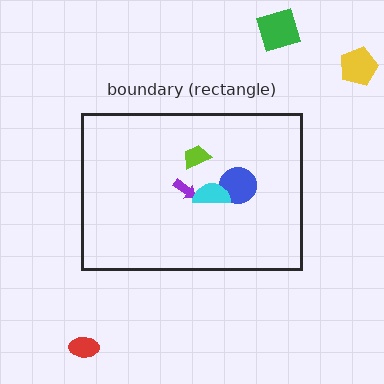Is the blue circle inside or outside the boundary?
Inside.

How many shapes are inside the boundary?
4 inside, 3 outside.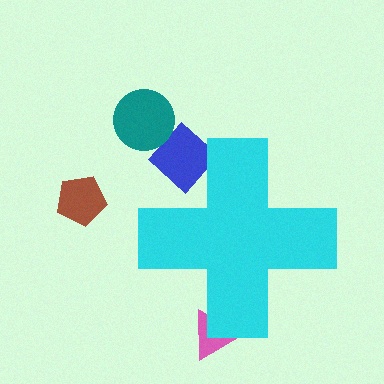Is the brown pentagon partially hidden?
No, the brown pentagon is fully visible.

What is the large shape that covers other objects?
A cyan cross.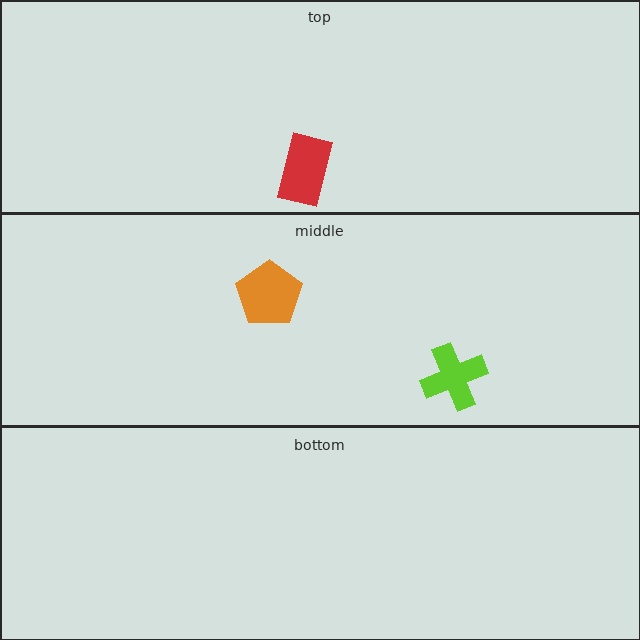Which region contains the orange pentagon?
The middle region.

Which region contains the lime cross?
The middle region.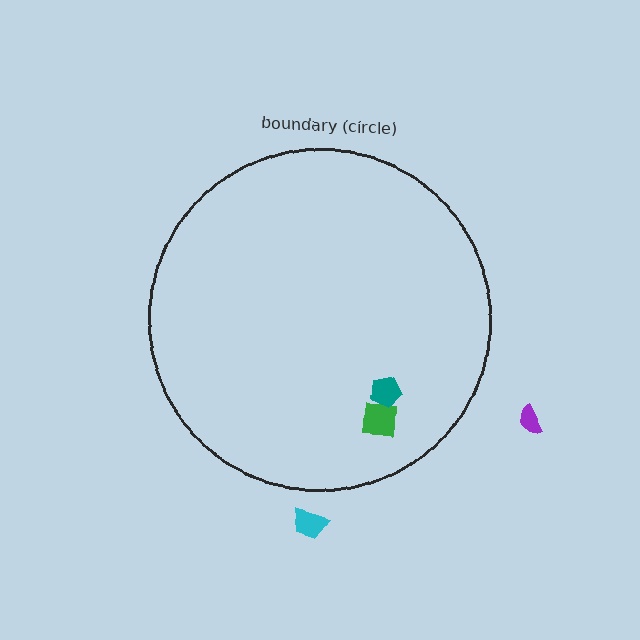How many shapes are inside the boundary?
2 inside, 2 outside.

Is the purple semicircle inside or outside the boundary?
Outside.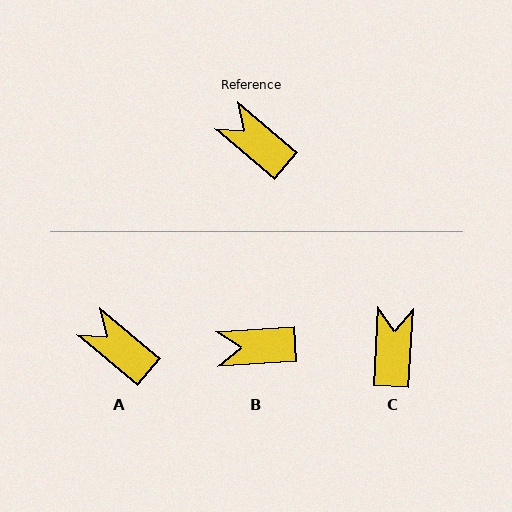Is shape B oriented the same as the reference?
No, it is off by about 44 degrees.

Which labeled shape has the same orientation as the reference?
A.